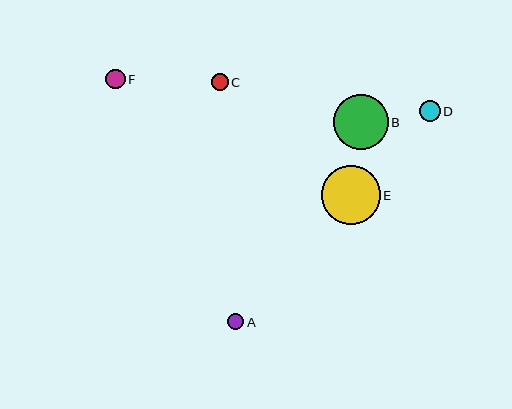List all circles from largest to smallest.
From largest to smallest: E, B, D, F, C, A.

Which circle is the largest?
Circle E is the largest with a size of approximately 59 pixels.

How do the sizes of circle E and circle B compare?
Circle E and circle B are approximately the same size.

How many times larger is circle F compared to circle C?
Circle F is approximately 1.2 times the size of circle C.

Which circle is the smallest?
Circle A is the smallest with a size of approximately 16 pixels.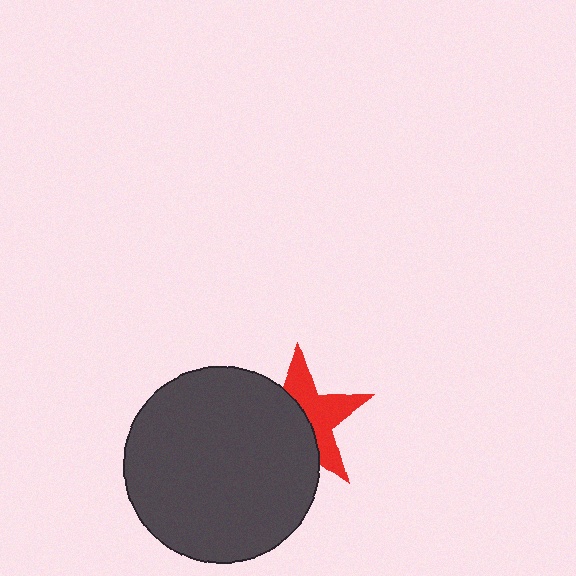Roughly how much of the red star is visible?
About half of it is visible (roughly 48%).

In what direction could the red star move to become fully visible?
The red star could move right. That would shift it out from behind the dark gray circle entirely.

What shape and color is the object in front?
The object in front is a dark gray circle.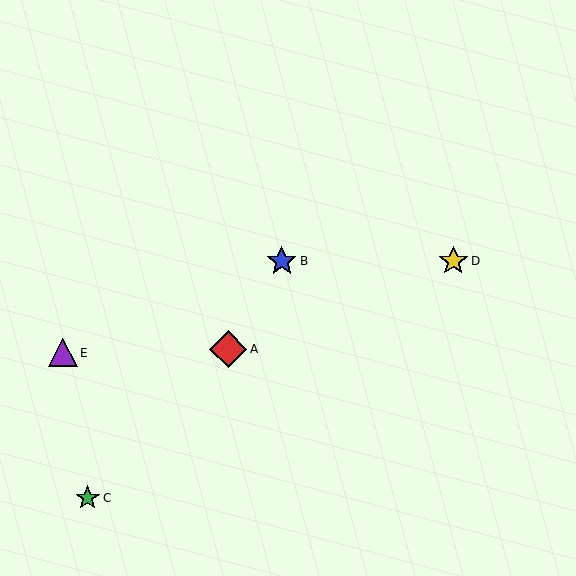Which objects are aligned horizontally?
Objects B, D are aligned horizontally.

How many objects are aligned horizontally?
2 objects (B, D) are aligned horizontally.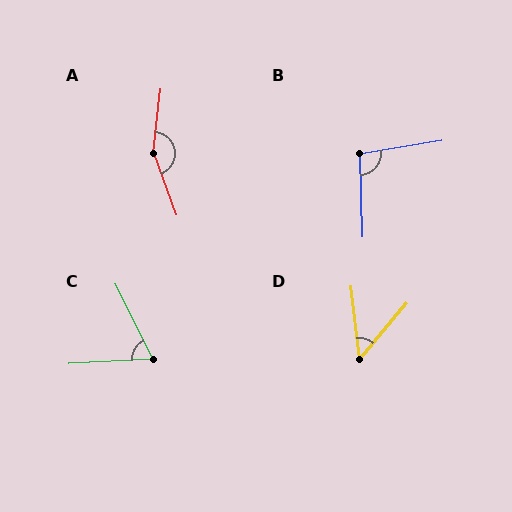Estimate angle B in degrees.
Approximately 98 degrees.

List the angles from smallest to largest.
D (47°), C (67°), B (98°), A (153°).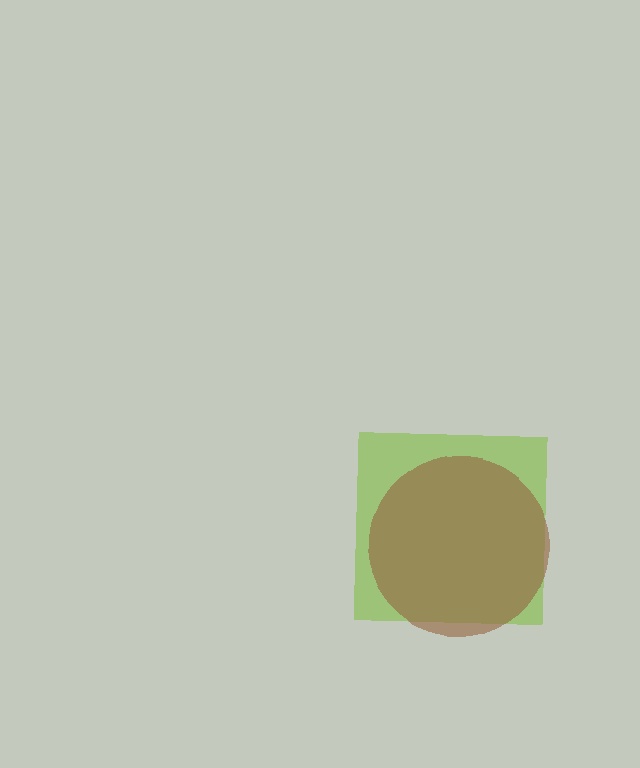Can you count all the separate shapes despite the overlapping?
Yes, there are 2 separate shapes.